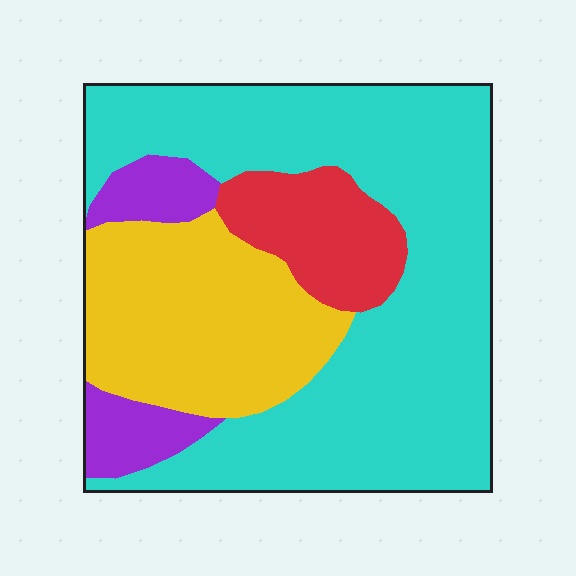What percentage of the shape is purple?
Purple takes up about one tenth (1/10) of the shape.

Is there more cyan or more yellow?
Cyan.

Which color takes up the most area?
Cyan, at roughly 55%.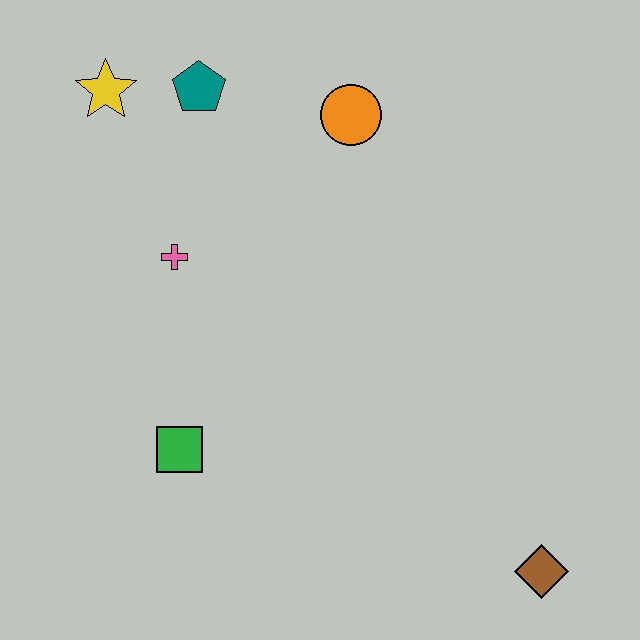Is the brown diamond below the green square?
Yes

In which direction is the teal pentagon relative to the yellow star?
The teal pentagon is to the right of the yellow star.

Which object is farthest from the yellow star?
The brown diamond is farthest from the yellow star.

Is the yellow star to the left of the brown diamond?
Yes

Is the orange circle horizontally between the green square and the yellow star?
No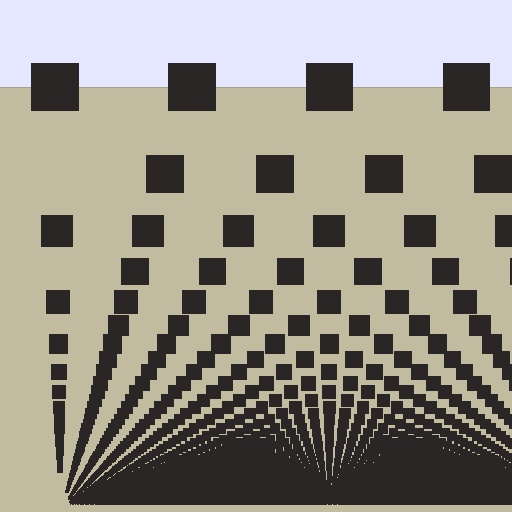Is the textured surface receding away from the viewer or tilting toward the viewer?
The surface appears to tilt toward the viewer. Texture elements get larger and sparser toward the top.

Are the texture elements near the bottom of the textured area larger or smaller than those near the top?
Smaller. The gradient is inverted — elements near the bottom are smaller and denser.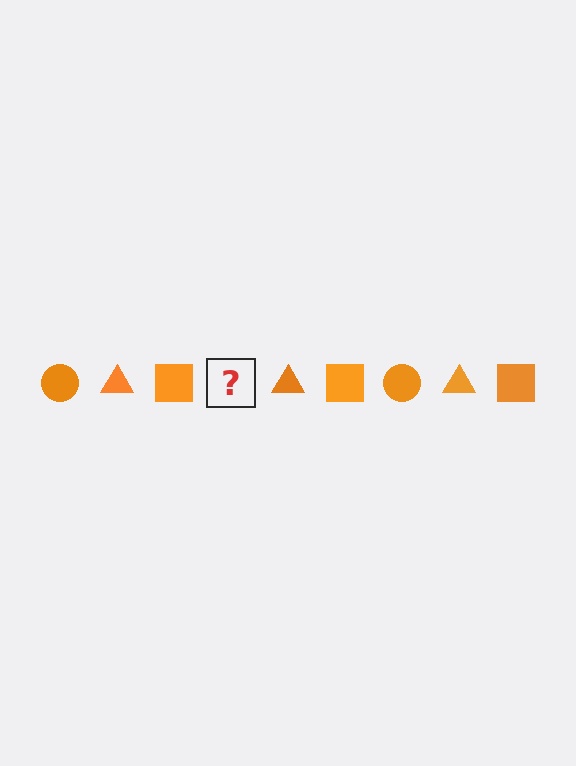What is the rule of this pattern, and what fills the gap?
The rule is that the pattern cycles through circle, triangle, square shapes in orange. The gap should be filled with an orange circle.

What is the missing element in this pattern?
The missing element is an orange circle.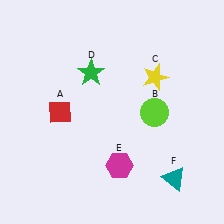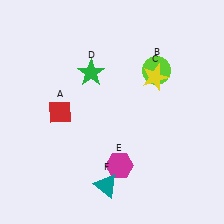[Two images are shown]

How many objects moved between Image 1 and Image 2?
2 objects moved between the two images.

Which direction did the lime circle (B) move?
The lime circle (B) moved up.